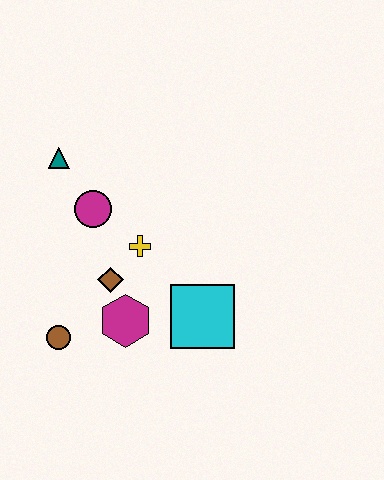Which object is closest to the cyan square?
The magenta hexagon is closest to the cyan square.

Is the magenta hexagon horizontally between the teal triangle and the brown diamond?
No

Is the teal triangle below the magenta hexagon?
No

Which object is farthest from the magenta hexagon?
The teal triangle is farthest from the magenta hexagon.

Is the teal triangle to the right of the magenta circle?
No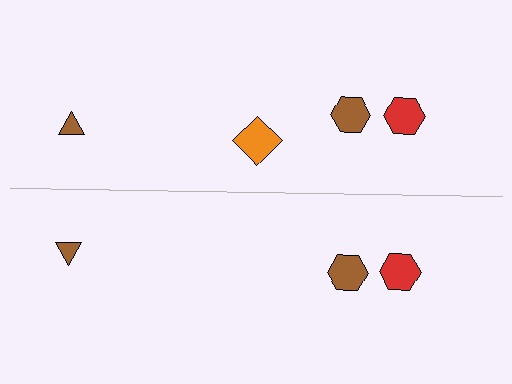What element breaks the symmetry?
A orange diamond is missing from the bottom side.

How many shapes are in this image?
There are 7 shapes in this image.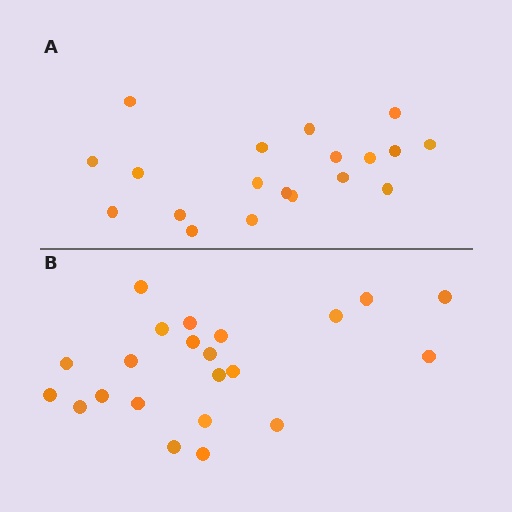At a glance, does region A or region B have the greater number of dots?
Region B (the bottom region) has more dots.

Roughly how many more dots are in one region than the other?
Region B has just a few more — roughly 2 or 3 more dots than region A.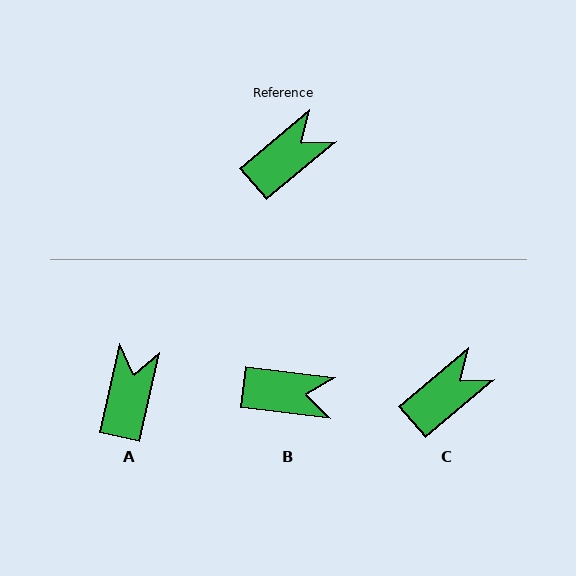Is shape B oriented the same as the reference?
No, it is off by about 47 degrees.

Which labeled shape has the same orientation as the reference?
C.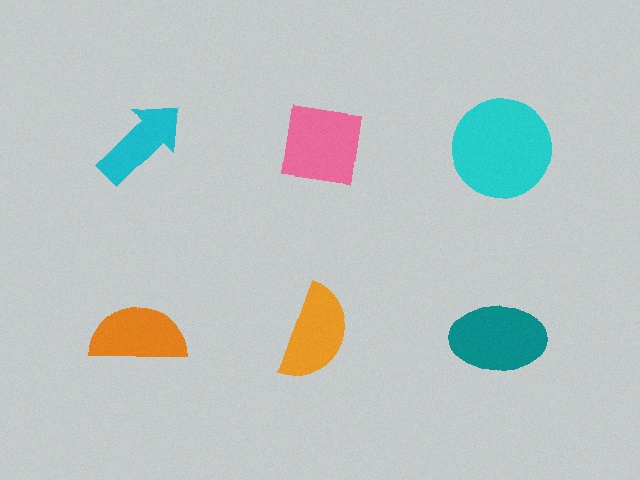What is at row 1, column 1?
A cyan arrow.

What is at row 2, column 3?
A teal ellipse.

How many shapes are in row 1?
3 shapes.